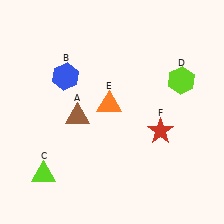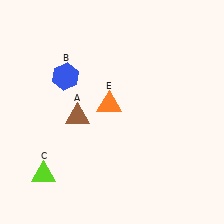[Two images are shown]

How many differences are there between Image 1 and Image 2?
There are 2 differences between the two images.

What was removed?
The red star (F), the lime hexagon (D) were removed in Image 2.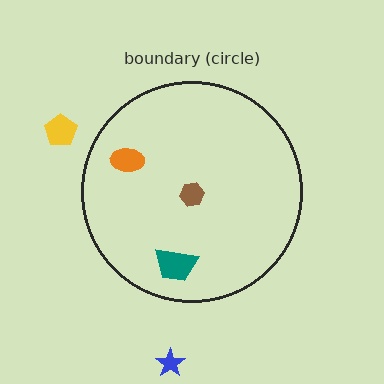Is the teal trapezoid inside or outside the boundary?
Inside.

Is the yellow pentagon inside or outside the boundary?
Outside.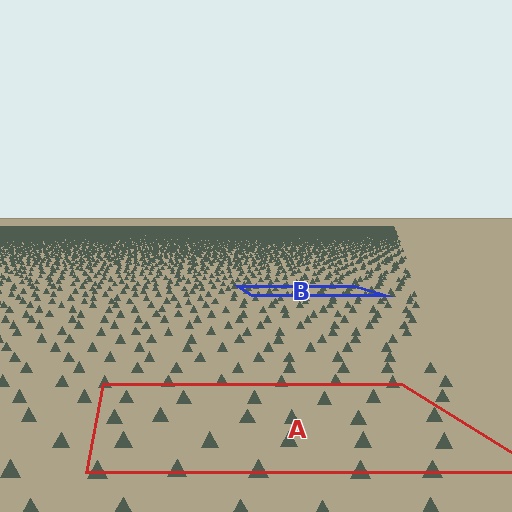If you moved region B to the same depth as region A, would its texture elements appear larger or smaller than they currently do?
They would appear larger. At a closer depth, the same texture elements are projected at a bigger on-screen size.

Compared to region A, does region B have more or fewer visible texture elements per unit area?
Region B has more texture elements per unit area — they are packed more densely because it is farther away.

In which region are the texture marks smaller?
The texture marks are smaller in region B, because it is farther away.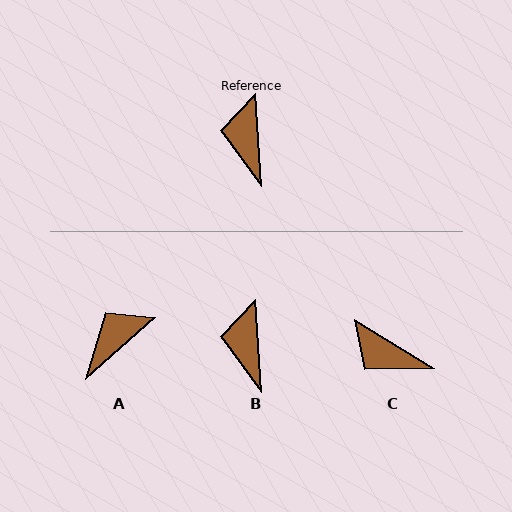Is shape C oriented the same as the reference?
No, it is off by about 55 degrees.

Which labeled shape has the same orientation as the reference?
B.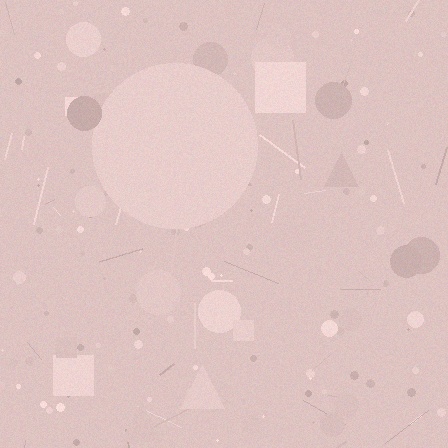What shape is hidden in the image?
A circle is hidden in the image.